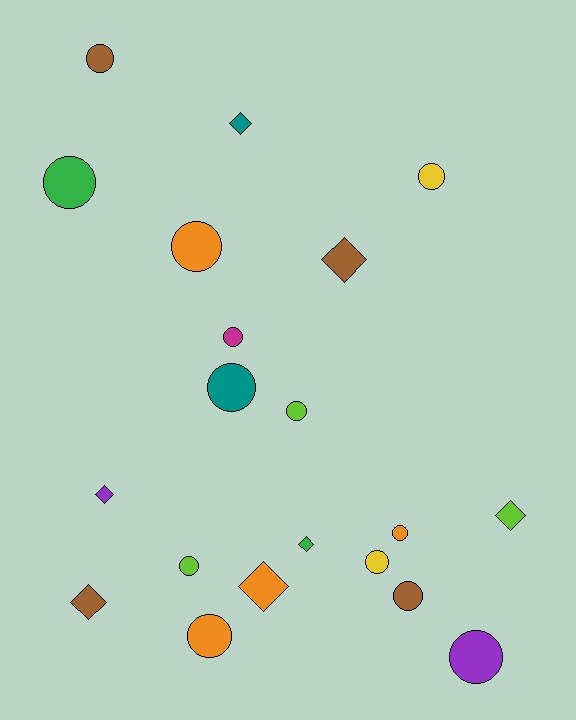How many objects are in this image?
There are 20 objects.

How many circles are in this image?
There are 13 circles.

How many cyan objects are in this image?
There are no cyan objects.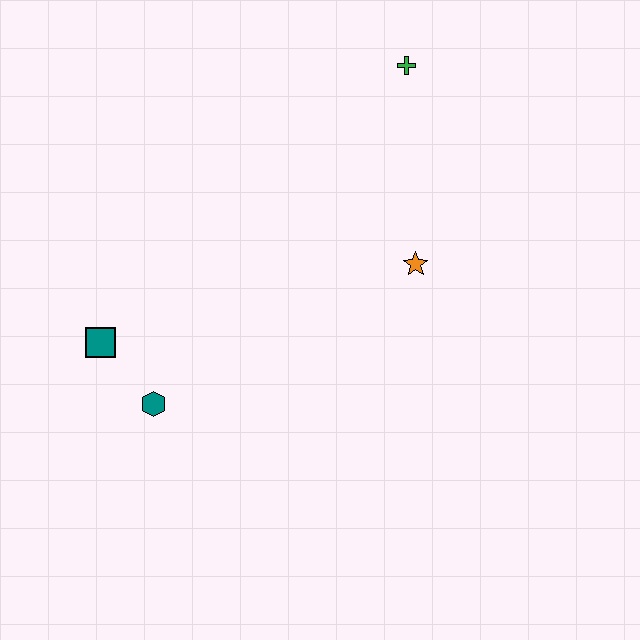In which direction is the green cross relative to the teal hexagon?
The green cross is above the teal hexagon.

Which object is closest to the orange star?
The green cross is closest to the orange star.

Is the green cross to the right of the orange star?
No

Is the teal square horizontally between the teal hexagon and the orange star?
No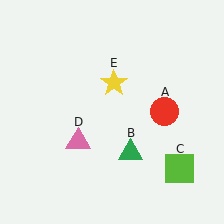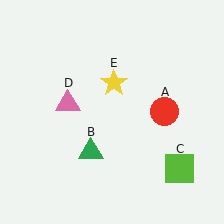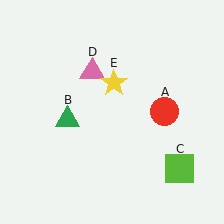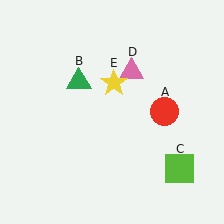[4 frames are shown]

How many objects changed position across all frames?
2 objects changed position: green triangle (object B), pink triangle (object D).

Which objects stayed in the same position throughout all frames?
Red circle (object A) and lime square (object C) and yellow star (object E) remained stationary.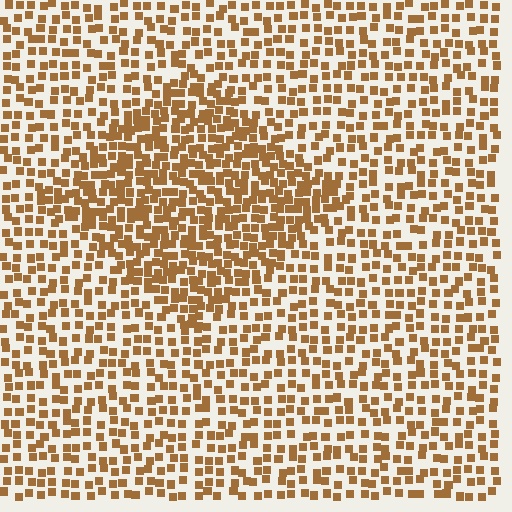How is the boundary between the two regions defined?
The boundary is defined by a change in element density (approximately 1.8x ratio). All elements are the same color, size, and shape.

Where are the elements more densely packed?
The elements are more densely packed inside the diamond boundary.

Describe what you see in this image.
The image contains small brown elements arranged at two different densities. A diamond-shaped region is visible where the elements are more densely packed than the surrounding area.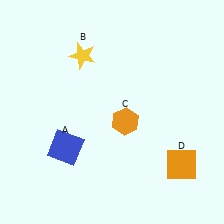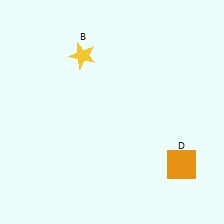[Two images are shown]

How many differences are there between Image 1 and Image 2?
There are 2 differences between the two images.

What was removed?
The orange hexagon (C), the blue square (A) were removed in Image 2.